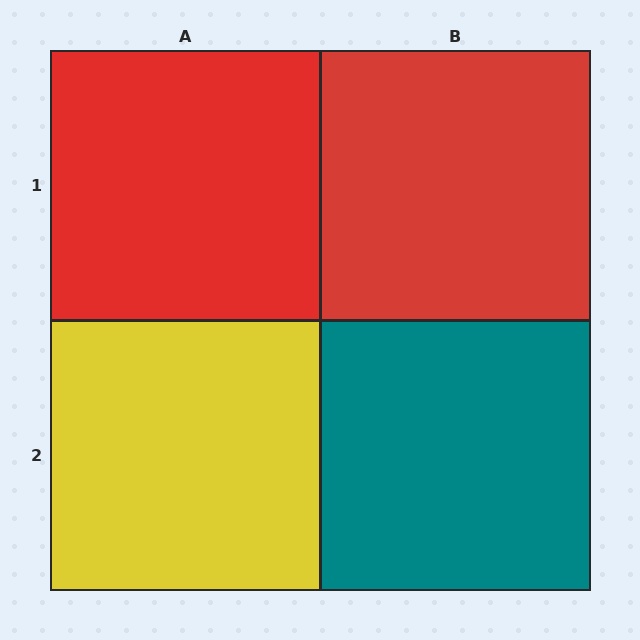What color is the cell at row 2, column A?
Yellow.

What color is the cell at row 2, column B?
Teal.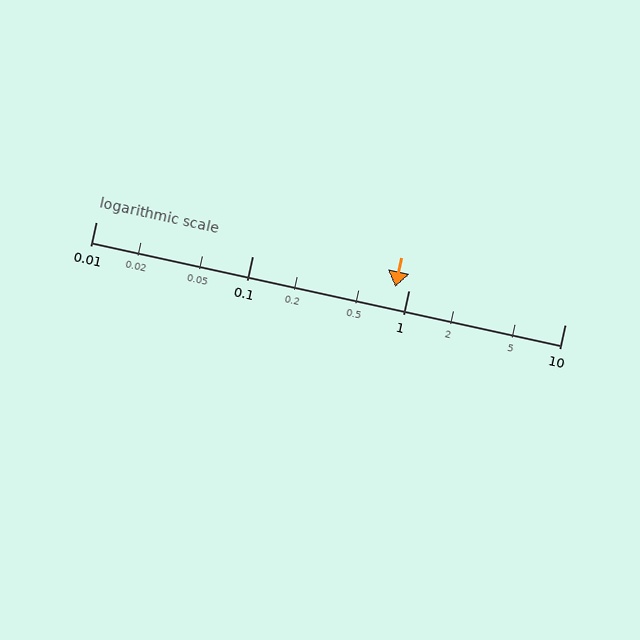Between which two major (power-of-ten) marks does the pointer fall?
The pointer is between 0.1 and 1.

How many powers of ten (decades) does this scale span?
The scale spans 3 decades, from 0.01 to 10.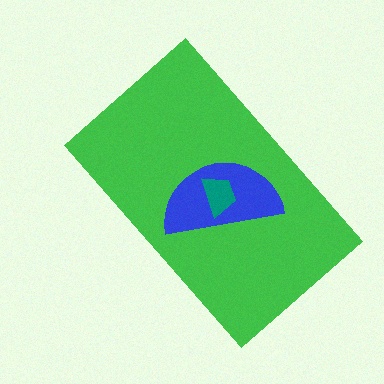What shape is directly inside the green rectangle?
The blue semicircle.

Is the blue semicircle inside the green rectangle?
Yes.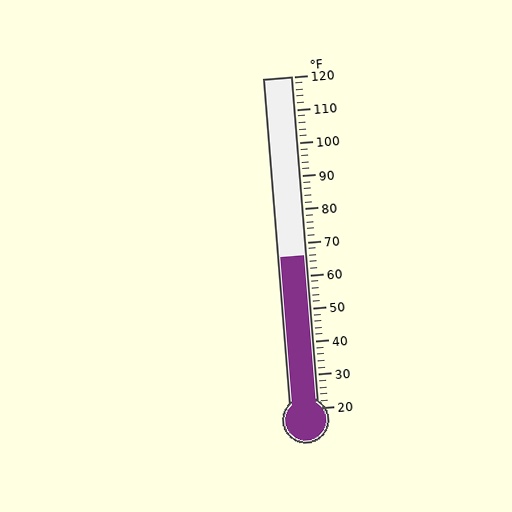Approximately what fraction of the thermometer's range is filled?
The thermometer is filled to approximately 45% of its range.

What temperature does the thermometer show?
The thermometer shows approximately 66°F.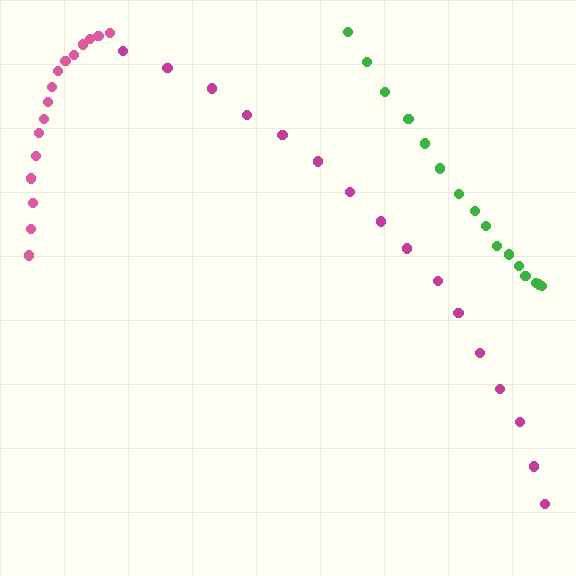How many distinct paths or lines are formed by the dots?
There are 3 distinct paths.